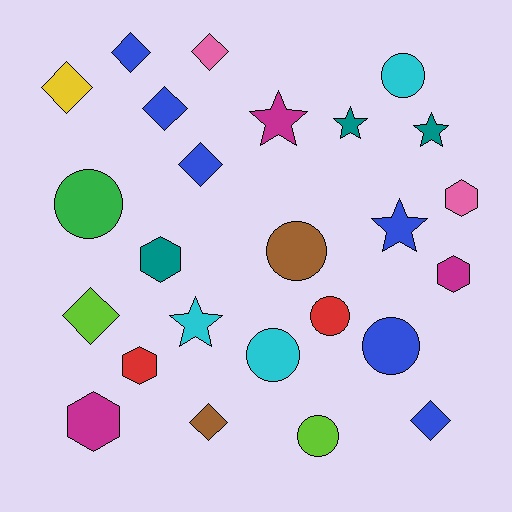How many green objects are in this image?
There is 1 green object.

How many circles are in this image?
There are 7 circles.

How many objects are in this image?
There are 25 objects.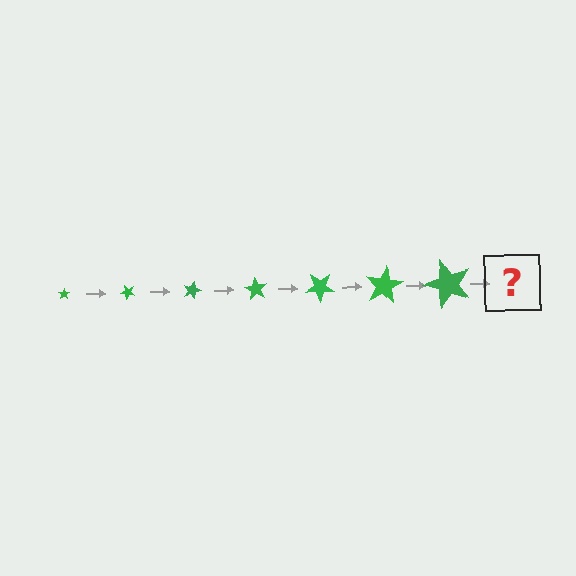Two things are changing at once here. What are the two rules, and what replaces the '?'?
The two rules are that the star grows larger each step and it rotates 45 degrees each step. The '?' should be a star, larger than the previous one and rotated 315 degrees from the start.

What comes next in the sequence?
The next element should be a star, larger than the previous one and rotated 315 degrees from the start.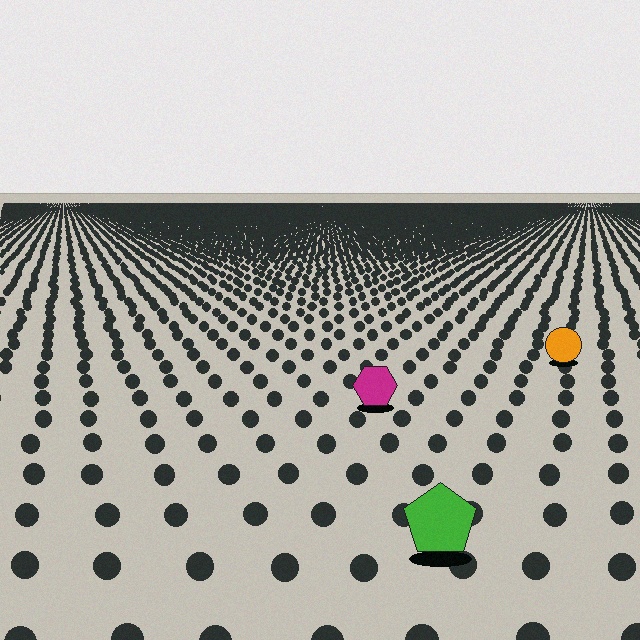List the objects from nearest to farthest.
From nearest to farthest: the green pentagon, the magenta hexagon, the orange circle.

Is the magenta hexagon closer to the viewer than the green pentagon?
No. The green pentagon is closer — you can tell from the texture gradient: the ground texture is coarser near it.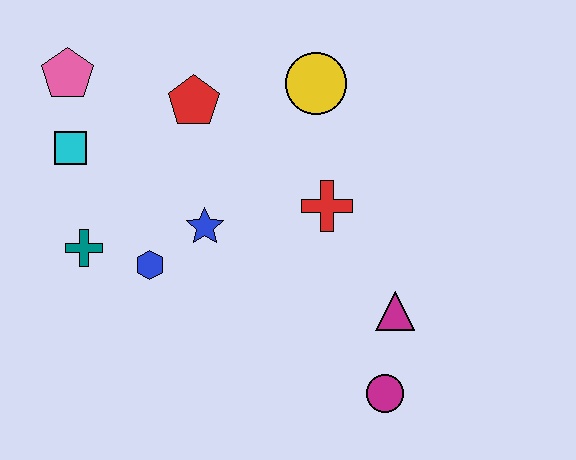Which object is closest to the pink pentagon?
The cyan square is closest to the pink pentagon.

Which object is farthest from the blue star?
The magenta circle is farthest from the blue star.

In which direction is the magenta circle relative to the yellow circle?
The magenta circle is below the yellow circle.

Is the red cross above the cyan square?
No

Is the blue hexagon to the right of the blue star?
No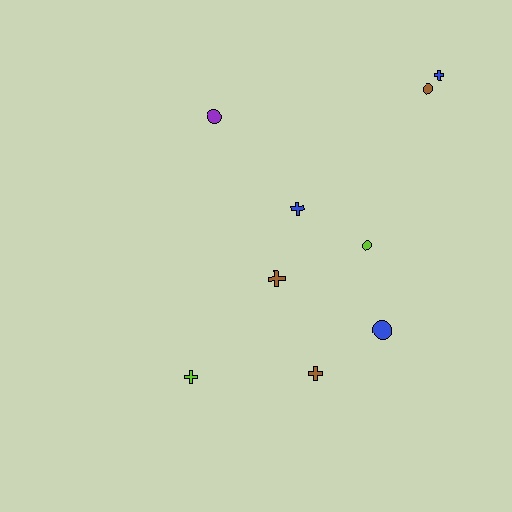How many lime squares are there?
There are no lime squares.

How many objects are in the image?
There are 9 objects.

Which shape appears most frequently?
Cross, with 5 objects.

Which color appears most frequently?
Brown, with 3 objects.